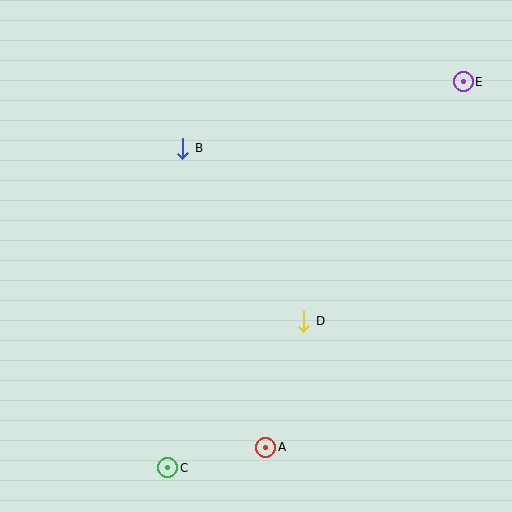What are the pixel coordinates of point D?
Point D is at (304, 321).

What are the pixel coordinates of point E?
Point E is at (463, 82).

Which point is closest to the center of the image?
Point D at (304, 321) is closest to the center.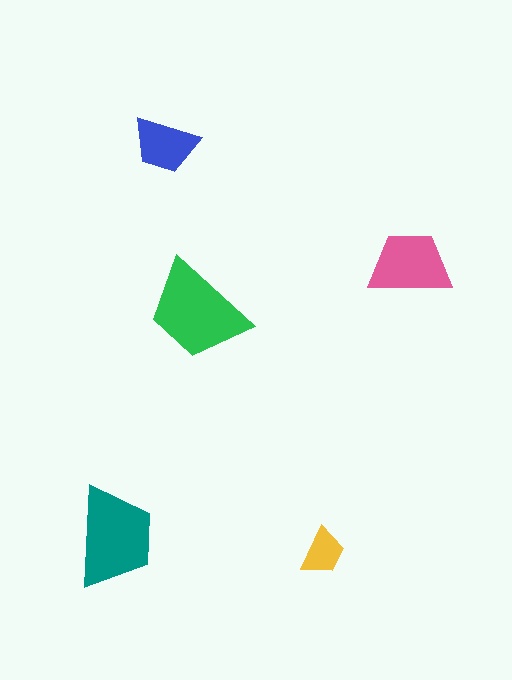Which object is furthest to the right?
The pink trapezoid is rightmost.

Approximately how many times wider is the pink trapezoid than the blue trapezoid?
About 1.5 times wider.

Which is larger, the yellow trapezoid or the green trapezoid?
The green one.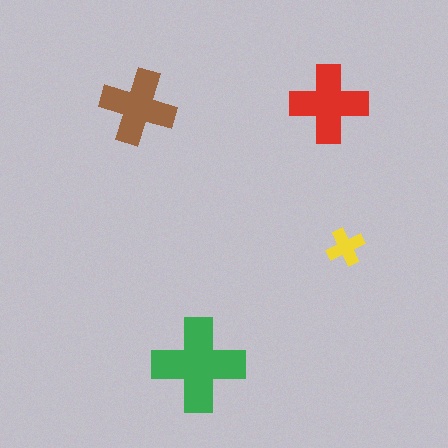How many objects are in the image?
There are 4 objects in the image.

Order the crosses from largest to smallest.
the green one, the red one, the brown one, the yellow one.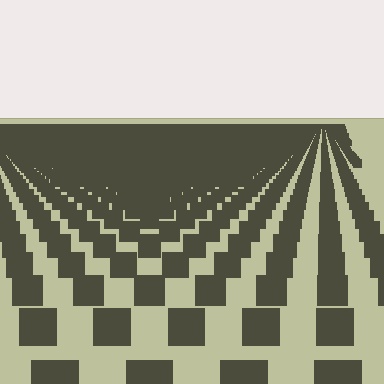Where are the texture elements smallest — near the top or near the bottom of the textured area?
Near the top.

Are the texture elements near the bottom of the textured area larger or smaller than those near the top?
Larger. Near the bottom, elements are closer to the viewer and appear at a bigger on-screen size.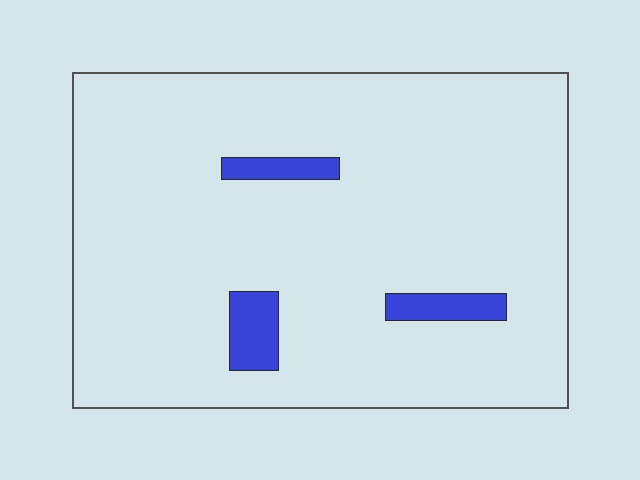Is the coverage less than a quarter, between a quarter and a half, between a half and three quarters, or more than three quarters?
Less than a quarter.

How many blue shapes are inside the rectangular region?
3.